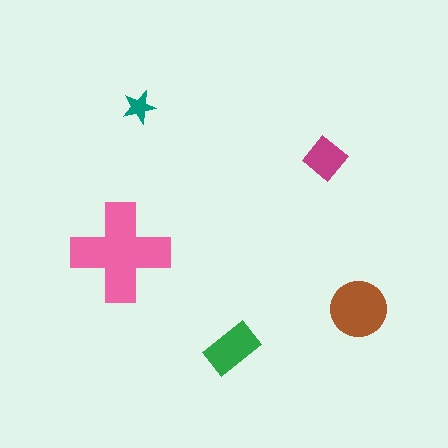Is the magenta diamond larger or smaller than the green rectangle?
Smaller.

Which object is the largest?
The pink cross.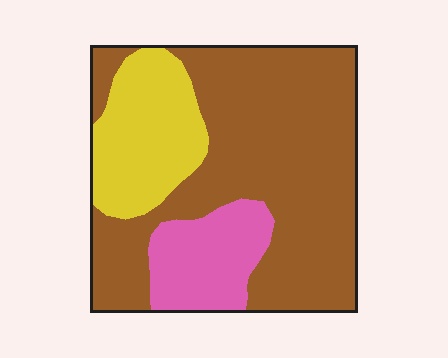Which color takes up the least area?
Pink, at roughly 15%.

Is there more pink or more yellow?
Yellow.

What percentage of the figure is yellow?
Yellow covers 21% of the figure.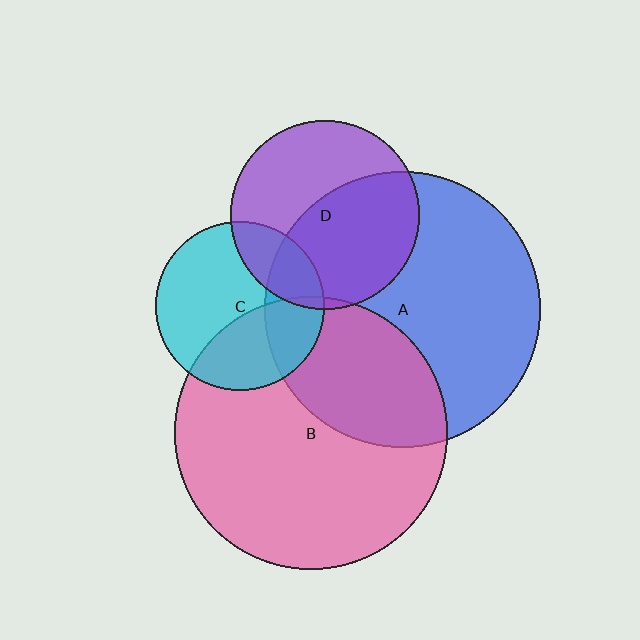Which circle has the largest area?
Circle A (blue).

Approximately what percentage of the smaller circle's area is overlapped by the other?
Approximately 55%.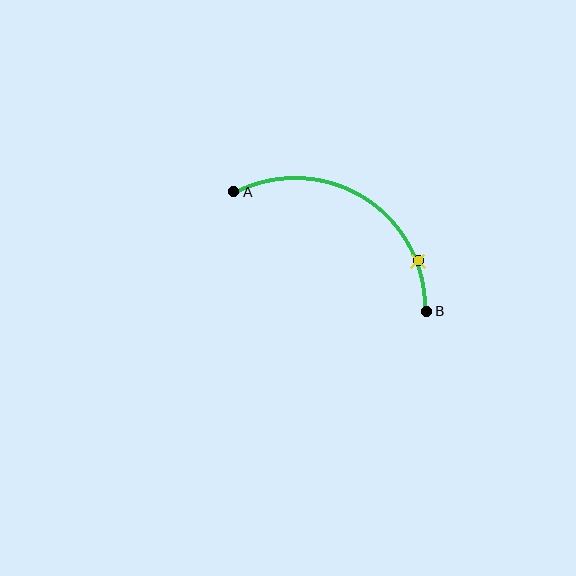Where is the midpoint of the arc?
The arc midpoint is the point on the curve farthest from the straight line joining A and B. It sits above that line.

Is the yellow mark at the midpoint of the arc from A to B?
No. The yellow mark lies on the arc but is closer to endpoint B. The arc midpoint would be at the point on the curve equidistant along the arc from both A and B.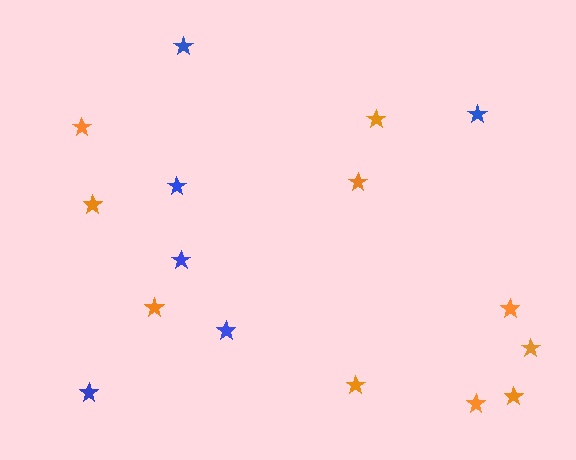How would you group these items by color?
There are 2 groups: one group of blue stars (6) and one group of orange stars (10).